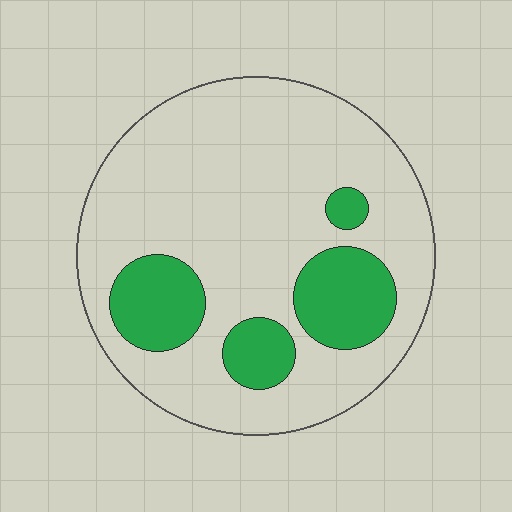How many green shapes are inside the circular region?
4.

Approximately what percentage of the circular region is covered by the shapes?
Approximately 20%.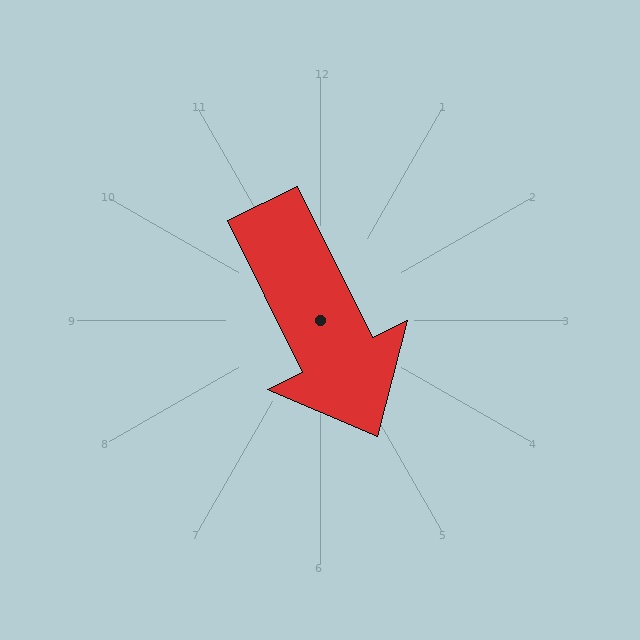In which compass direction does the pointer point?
Southeast.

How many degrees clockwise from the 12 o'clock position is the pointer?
Approximately 154 degrees.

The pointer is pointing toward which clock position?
Roughly 5 o'clock.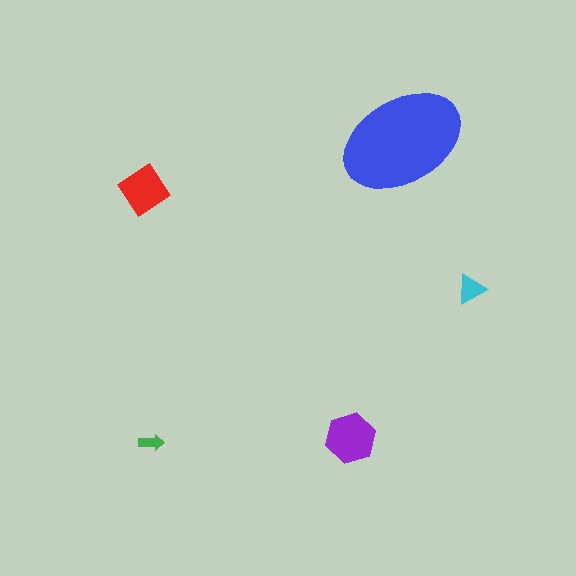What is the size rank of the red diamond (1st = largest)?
3rd.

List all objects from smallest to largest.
The green arrow, the cyan triangle, the red diamond, the purple hexagon, the blue ellipse.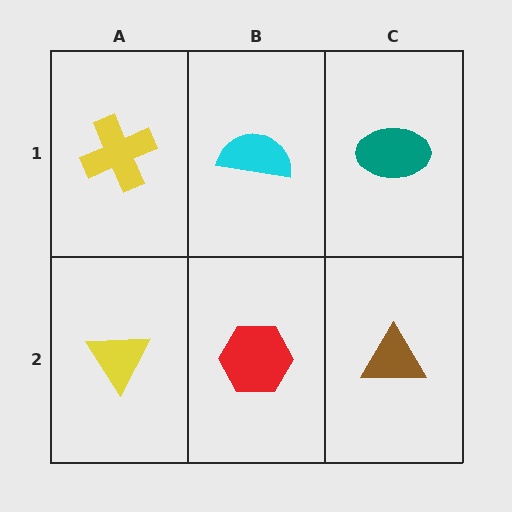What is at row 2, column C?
A brown triangle.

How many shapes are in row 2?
3 shapes.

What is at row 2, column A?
A yellow triangle.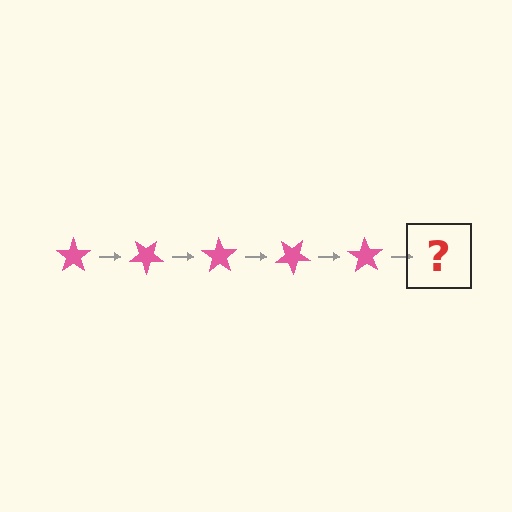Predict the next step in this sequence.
The next step is a pink star rotated 175 degrees.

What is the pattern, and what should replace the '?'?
The pattern is that the star rotates 35 degrees each step. The '?' should be a pink star rotated 175 degrees.